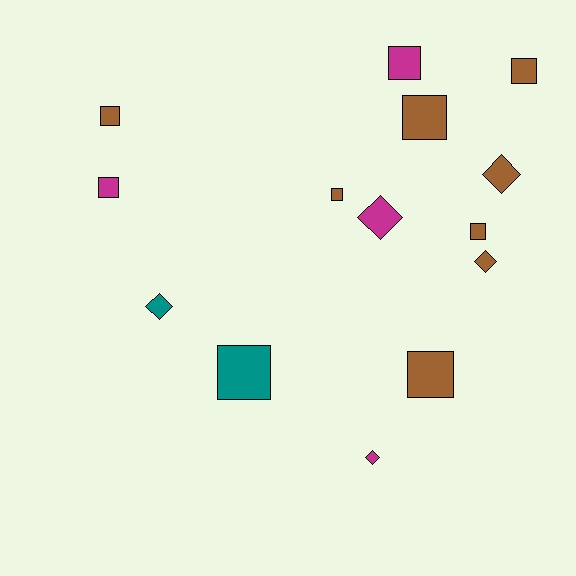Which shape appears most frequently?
Square, with 9 objects.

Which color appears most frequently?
Brown, with 8 objects.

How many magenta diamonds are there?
There are 2 magenta diamonds.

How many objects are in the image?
There are 14 objects.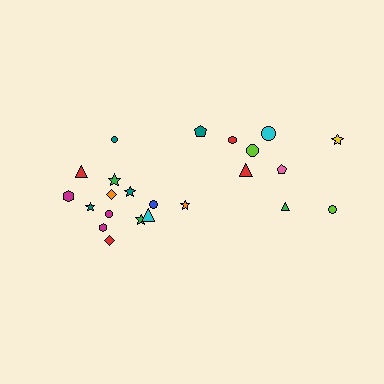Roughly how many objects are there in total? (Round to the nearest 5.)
Roughly 25 objects in total.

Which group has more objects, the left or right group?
The left group.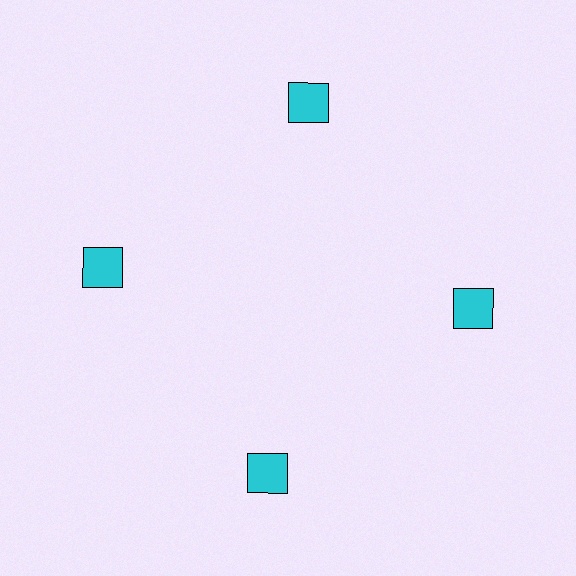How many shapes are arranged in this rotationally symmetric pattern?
There are 4 shapes, arranged in 4 groups of 1.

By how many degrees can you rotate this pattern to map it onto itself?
The pattern maps onto itself every 90 degrees of rotation.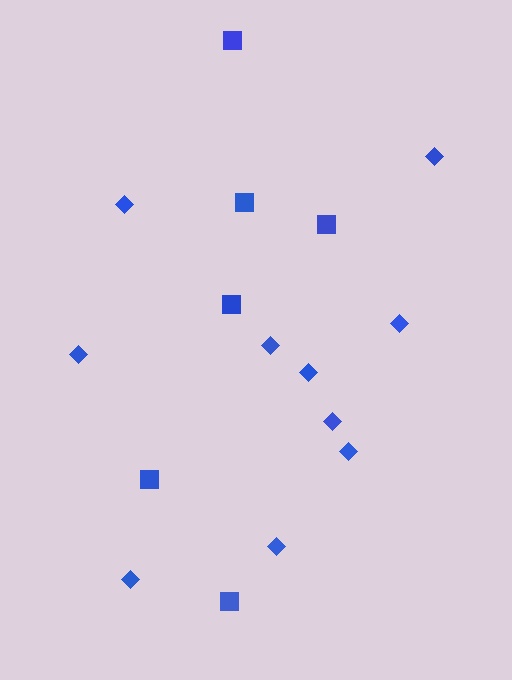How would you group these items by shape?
There are 2 groups: one group of squares (6) and one group of diamonds (10).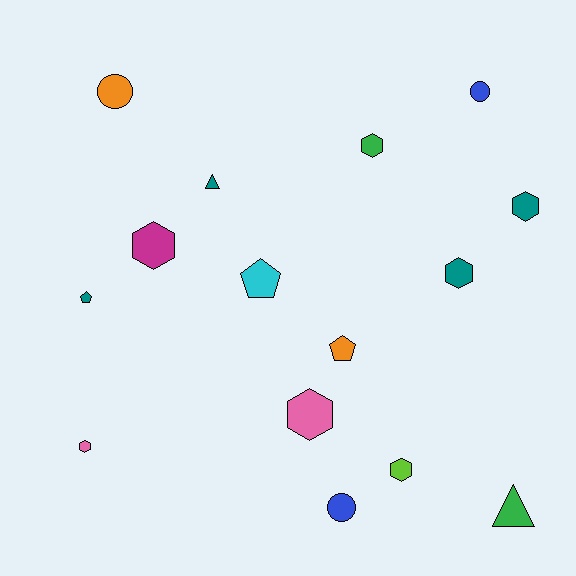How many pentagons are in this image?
There are 3 pentagons.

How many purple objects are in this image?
There are no purple objects.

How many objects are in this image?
There are 15 objects.